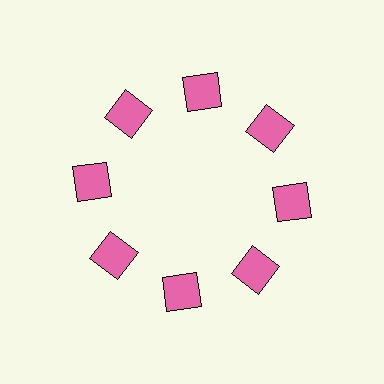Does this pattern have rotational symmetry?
Yes, this pattern has 8-fold rotational symmetry. It looks the same after rotating 45 degrees around the center.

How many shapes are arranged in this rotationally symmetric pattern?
There are 8 shapes, arranged in 8 groups of 1.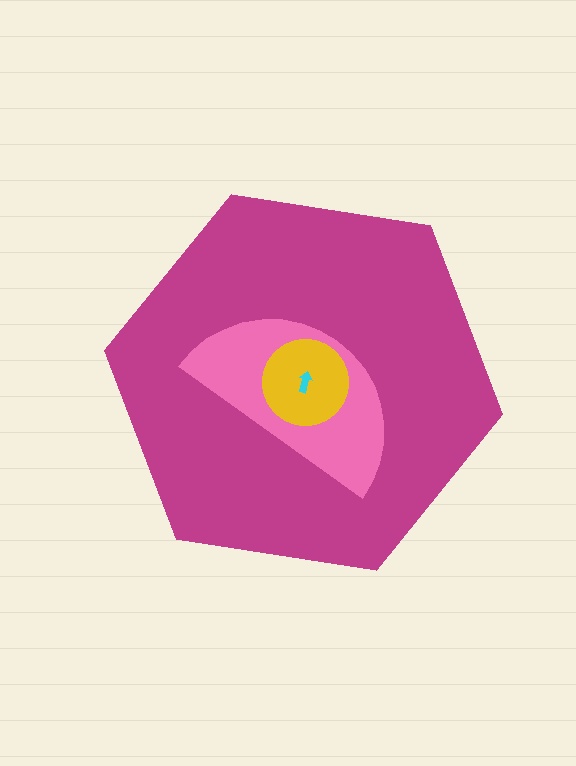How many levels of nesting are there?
4.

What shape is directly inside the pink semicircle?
The yellow circle.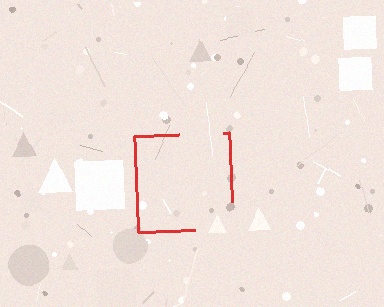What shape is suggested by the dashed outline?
The dashed outline suggests a square.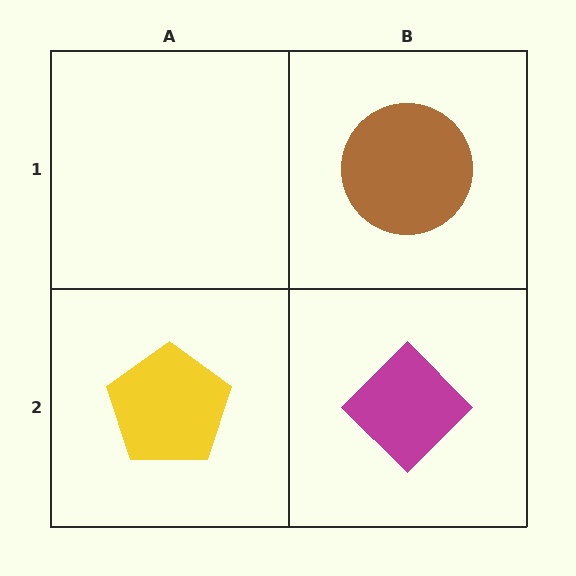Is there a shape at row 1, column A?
No, that cell is empty.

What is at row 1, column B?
A brown circle.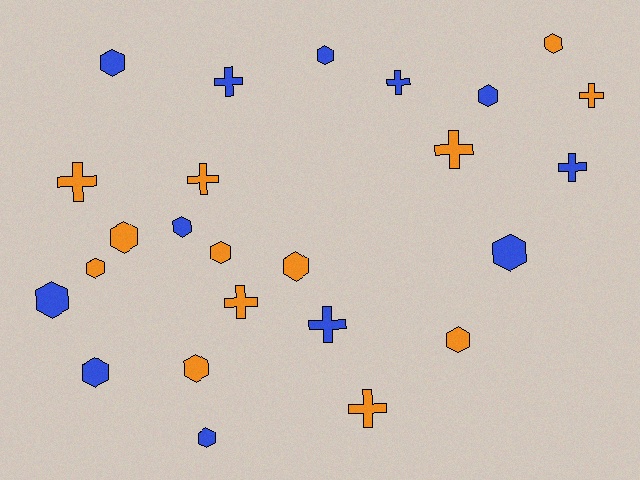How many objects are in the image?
There are 25 objects.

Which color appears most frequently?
Orange, with 13 objects.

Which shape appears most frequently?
Hexagon, with 15 objects.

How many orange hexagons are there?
There are 7 orange hexagons.